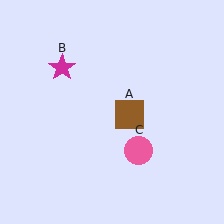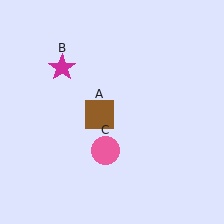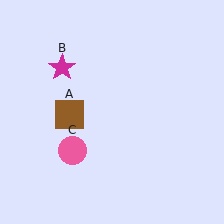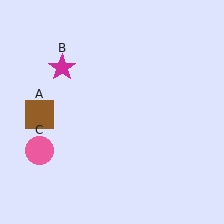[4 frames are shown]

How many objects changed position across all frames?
2 objects changed position: brown square (object A), pink circle (object C).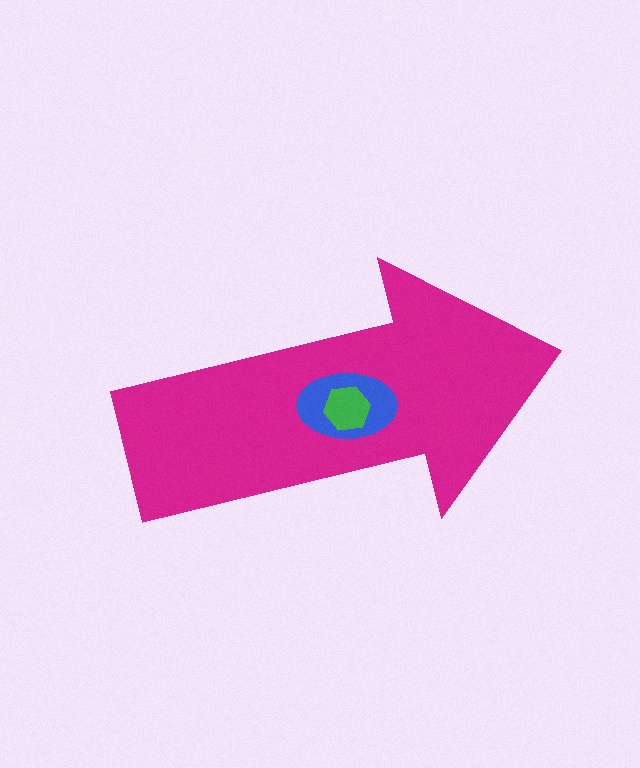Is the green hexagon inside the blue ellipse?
Yes.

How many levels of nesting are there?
3.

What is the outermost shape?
The magenta arrow.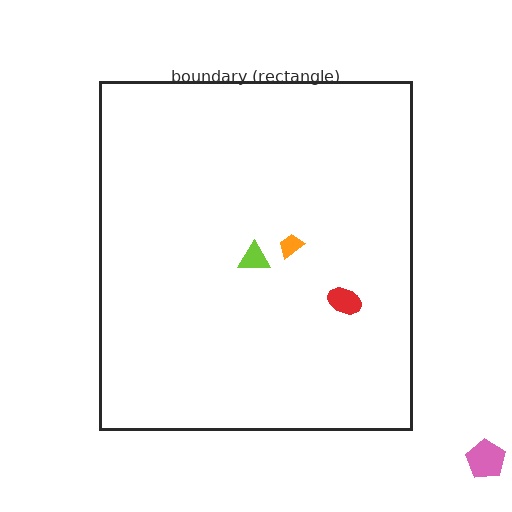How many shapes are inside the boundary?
3 inside, 1 outside.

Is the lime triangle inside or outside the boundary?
Inside.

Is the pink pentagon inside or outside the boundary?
Outside.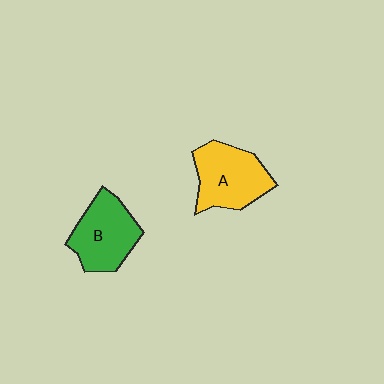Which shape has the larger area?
Shape A (yellow).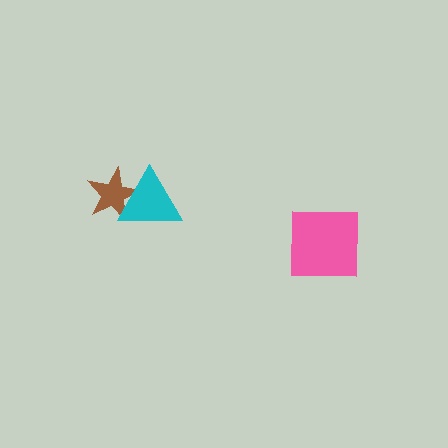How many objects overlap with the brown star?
1 object overlaps with the brown star.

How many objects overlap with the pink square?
0 objects overlap with the pink square.